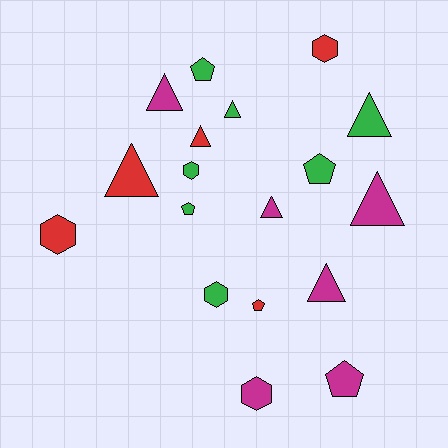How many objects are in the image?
There are 18 objects.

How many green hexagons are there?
There are 2 green hexagons.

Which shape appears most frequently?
Triangle, with 8 objects.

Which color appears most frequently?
Green, with 7 objects.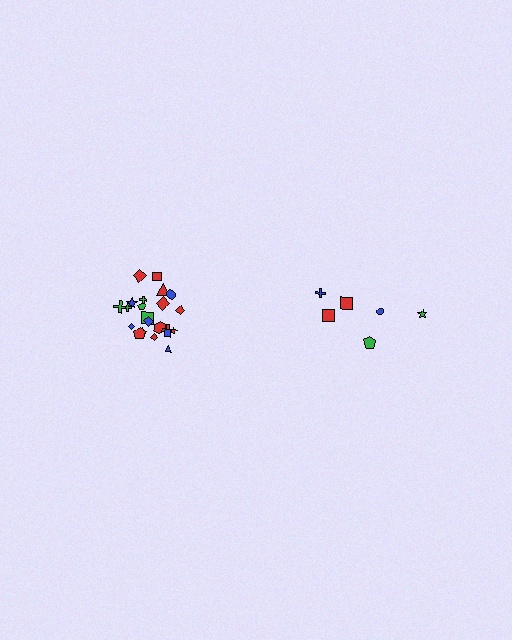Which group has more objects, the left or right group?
The left group.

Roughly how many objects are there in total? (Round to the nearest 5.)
Roughly 30 objects in total.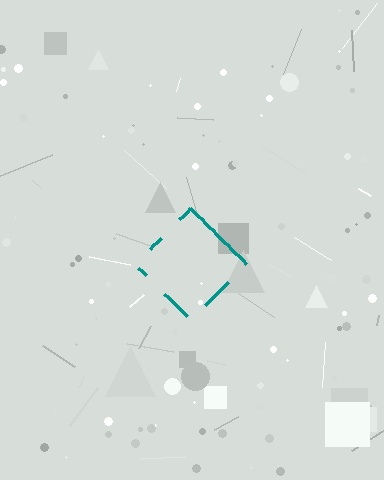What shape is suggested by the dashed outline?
The dashed outline suggests a diamond.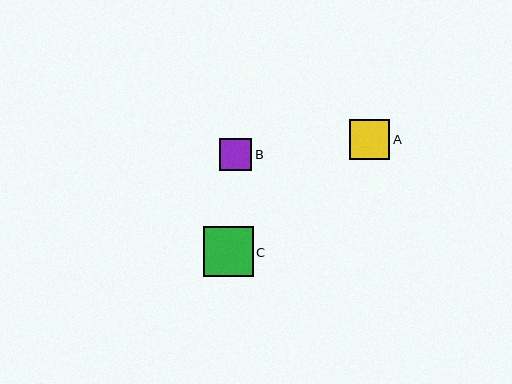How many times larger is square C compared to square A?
Square C is approximately 1.3 times the size of square A.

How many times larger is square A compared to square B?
Square A is approximately 1.2 times the size of square B.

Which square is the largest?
Square C is the largest with a size of approximately 50 pixels.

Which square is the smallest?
Square B is the smallest with a size of approximately 32 pixels.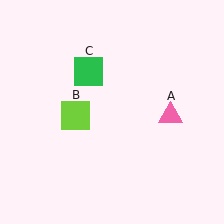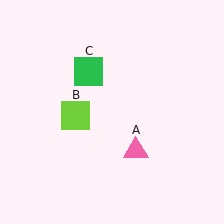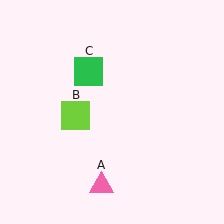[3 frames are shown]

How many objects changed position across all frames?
1 object changed position: pink triangle (object A).